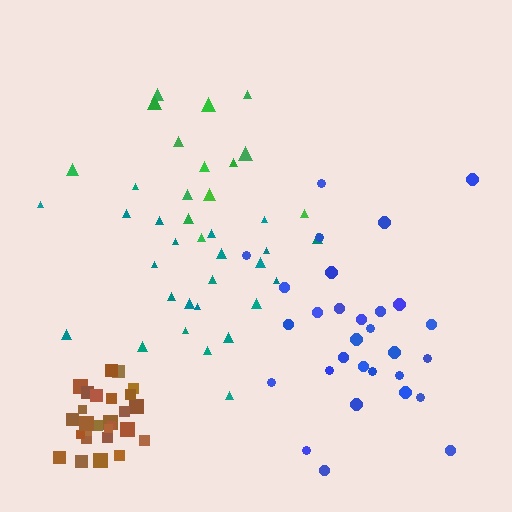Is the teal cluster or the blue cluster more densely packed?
Teal.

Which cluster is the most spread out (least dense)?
Green.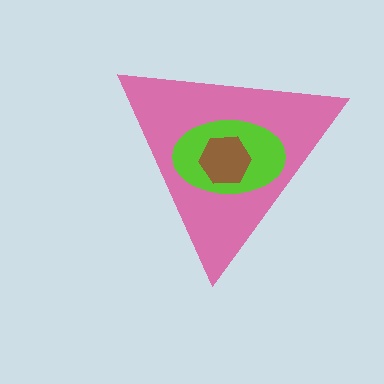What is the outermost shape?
The pink triangle.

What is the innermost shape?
The brown hexagon.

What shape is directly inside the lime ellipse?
The brown hexagon.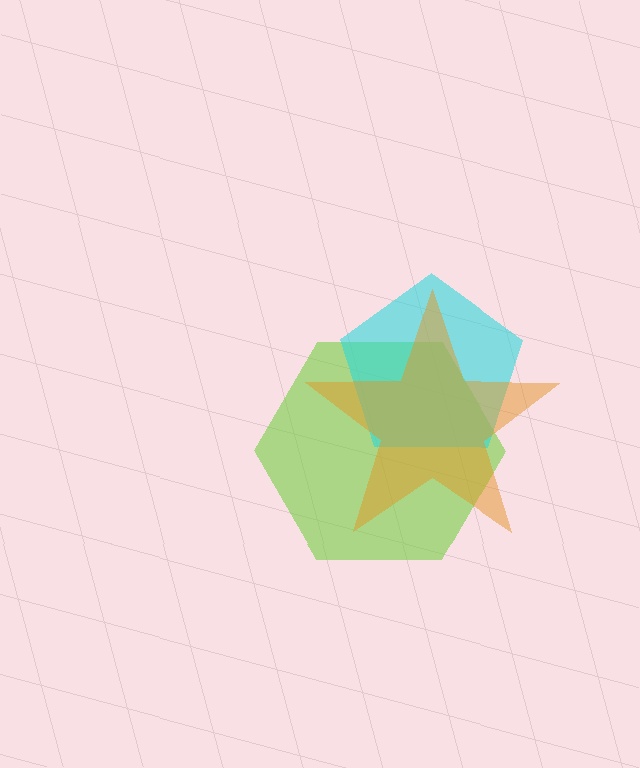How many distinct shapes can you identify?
There are 3 distinct shapes: a lime hexagon, a cyan pentagon, an orange star.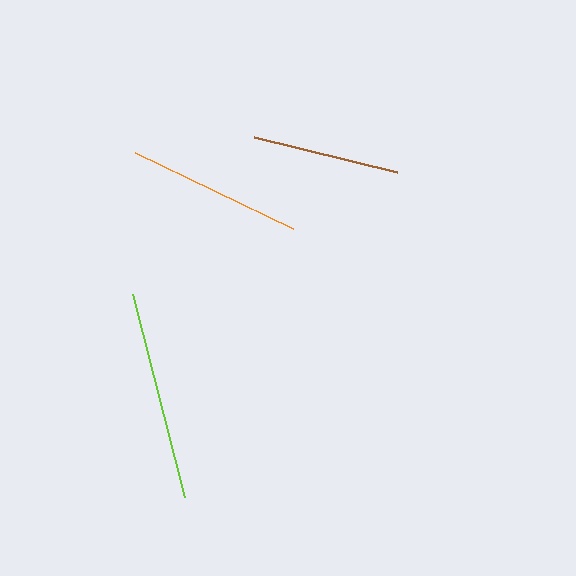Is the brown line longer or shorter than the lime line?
The lime line is longer than the brown line.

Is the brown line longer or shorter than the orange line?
The orange line is longer than the brown line.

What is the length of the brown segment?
The brown segment is approximately 147 pixels long.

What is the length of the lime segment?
The lime segment is approximately 209 pixels long.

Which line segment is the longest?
The lime line is the longest at approximately 209 pixels.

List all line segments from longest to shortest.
From longest to shortest: lime, orange, brown.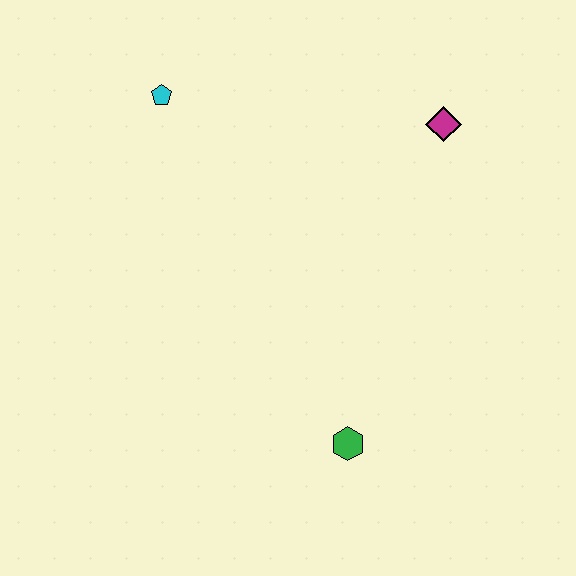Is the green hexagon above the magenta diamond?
No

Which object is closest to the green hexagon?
The magenta diamond is closest to the green hexagon.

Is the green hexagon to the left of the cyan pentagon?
No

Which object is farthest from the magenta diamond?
The green hexagon is farthest from the magenta diamond.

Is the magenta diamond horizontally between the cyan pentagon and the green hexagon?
No